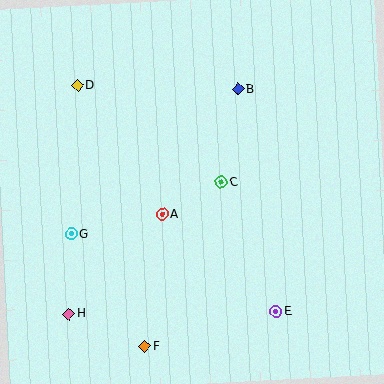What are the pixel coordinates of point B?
Point B is at (238, 89).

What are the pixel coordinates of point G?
Point G is at (71, 234).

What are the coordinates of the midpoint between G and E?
The midpoint between G and E is at (174, 273).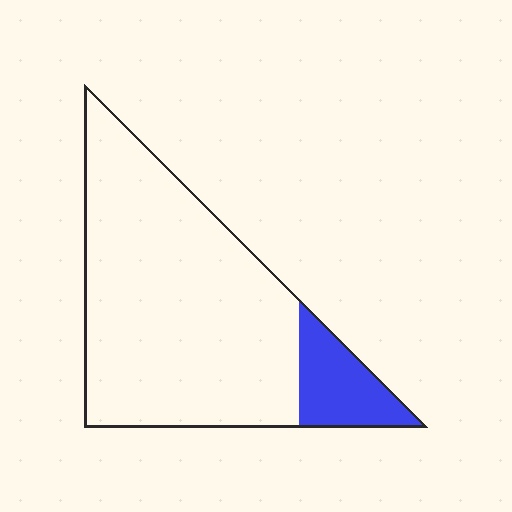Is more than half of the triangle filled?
No.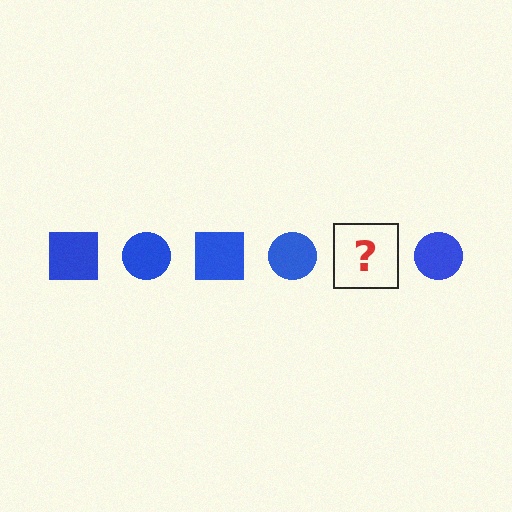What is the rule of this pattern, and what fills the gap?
The rule is that the pattern cycles through square, circle shapes in blue. The gap should be filled with a blue square.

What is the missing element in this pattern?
The missing element is a blue square.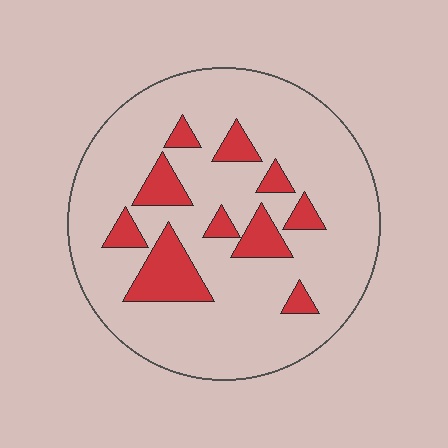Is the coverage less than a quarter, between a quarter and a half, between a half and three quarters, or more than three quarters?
Less than a quarter.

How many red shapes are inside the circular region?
10.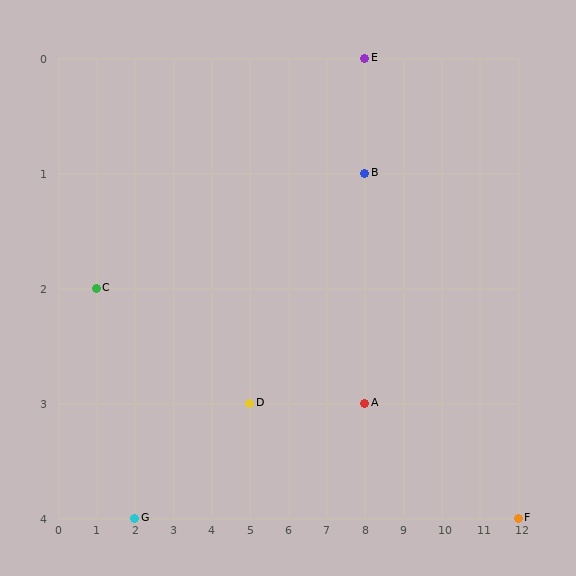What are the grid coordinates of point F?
Point F is at grid coordinates (12, 4).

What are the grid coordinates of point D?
Point D is at grid coordinates (5, 3).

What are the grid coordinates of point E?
Point E is at grid coordinates (8, 0).